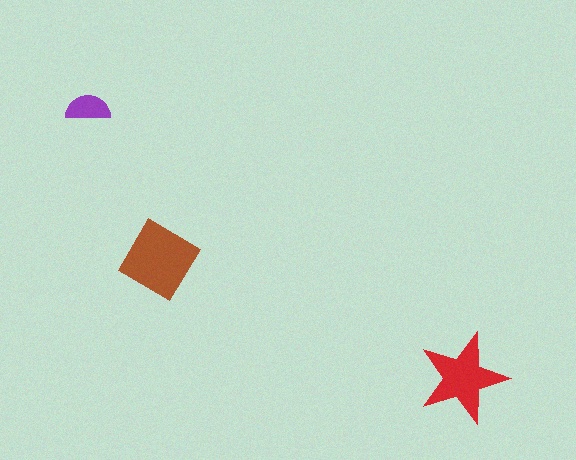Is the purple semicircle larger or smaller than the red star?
Smaller.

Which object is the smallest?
The purple semicircle.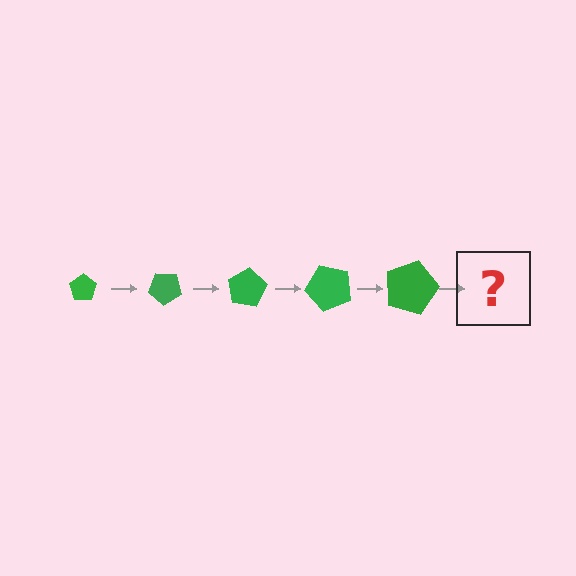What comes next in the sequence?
The next element should be a pentagon, larger than the previous one and rotated 200 degrees from the start.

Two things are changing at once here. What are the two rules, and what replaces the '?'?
The two rules are that the pentagon grows larger each step and it rotates 40 degrees each step. The '?' should be a pentagon, larger than the previous one and rotated 200 degrees from the start.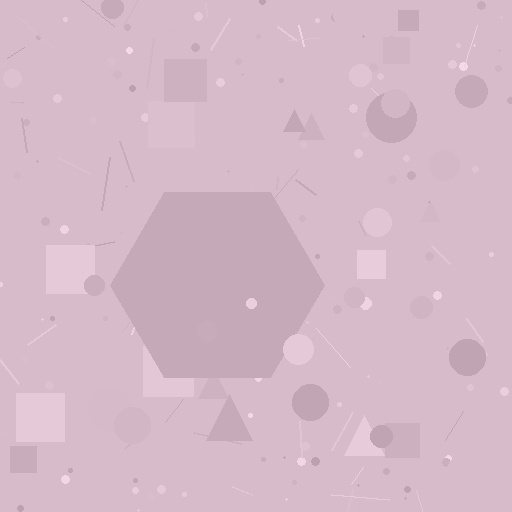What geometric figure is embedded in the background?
A hexagon is embedded in the background.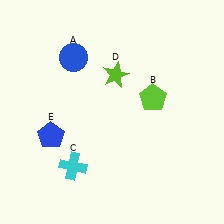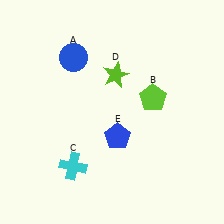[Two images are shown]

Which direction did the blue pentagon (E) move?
The blue pentagon (E) moved right.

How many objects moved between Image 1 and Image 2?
1 object moved between the two images.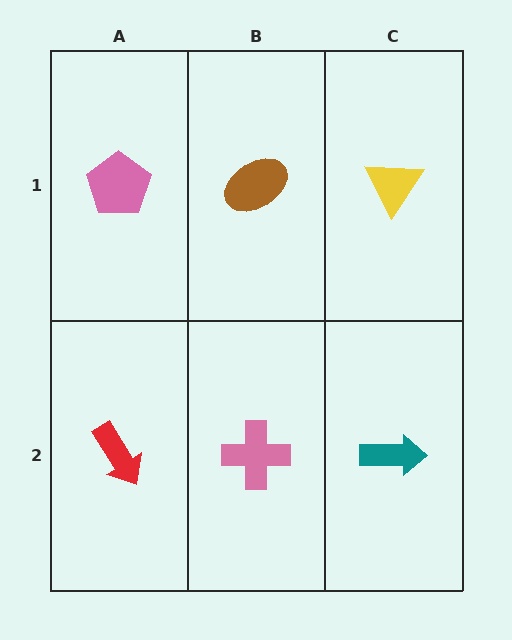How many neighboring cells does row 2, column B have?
3.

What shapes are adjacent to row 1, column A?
A red arrow (row 2, column A), a brown ellipse (row 1, column B).